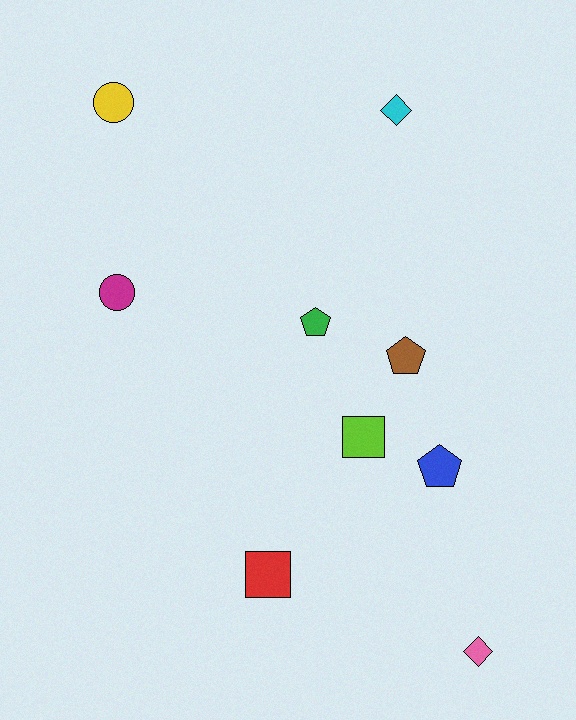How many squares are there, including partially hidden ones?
There are 2 squares.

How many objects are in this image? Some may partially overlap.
There are 9 objects.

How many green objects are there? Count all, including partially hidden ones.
There is 1 green object.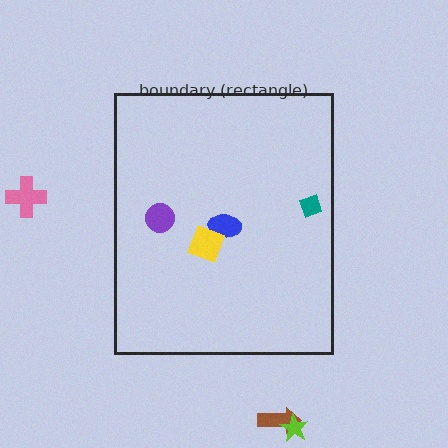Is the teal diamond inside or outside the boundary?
Inside.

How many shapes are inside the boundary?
4 inside, 3 outside.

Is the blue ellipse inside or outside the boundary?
Inside.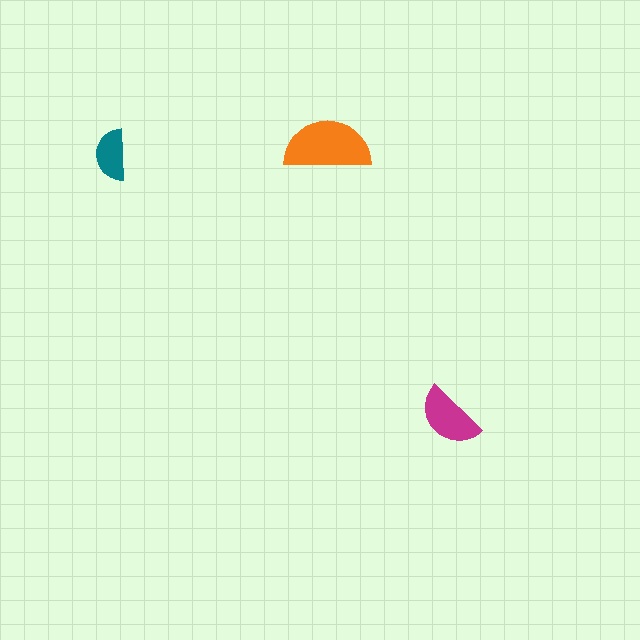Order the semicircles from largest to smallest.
the orange one, the magenta one, the teal one.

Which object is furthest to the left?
The teal semicircle is leftmost.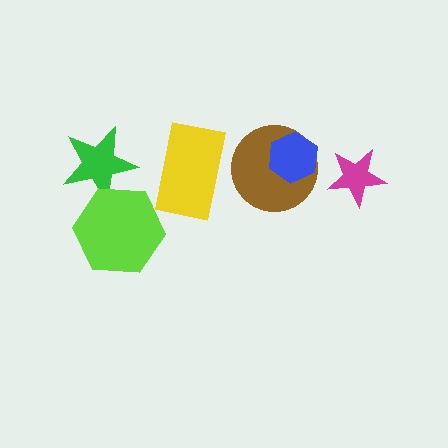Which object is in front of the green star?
The lime hexagon is in front of the green star.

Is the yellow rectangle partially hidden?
No, no other shape covers it.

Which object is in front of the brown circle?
The blue hexagon is in front of the brown circle.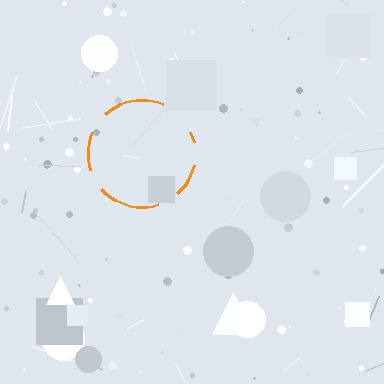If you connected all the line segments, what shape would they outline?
They would outline a circle.